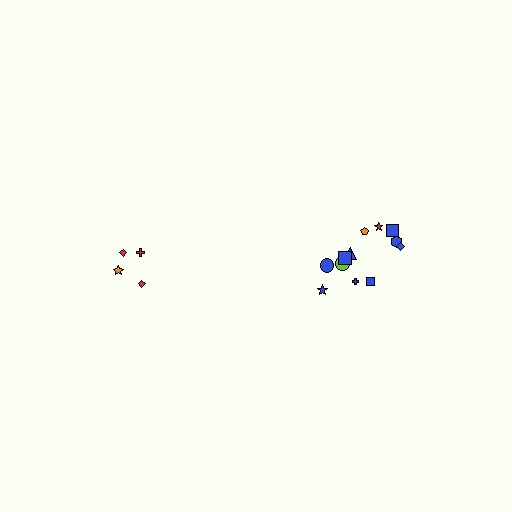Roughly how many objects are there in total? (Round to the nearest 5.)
Roughly 15 objects in total.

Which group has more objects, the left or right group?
The right group.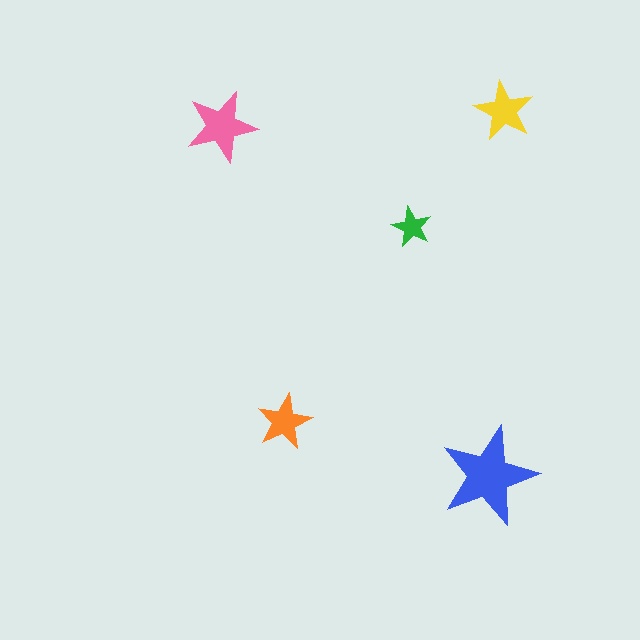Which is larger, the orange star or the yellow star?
The yellow one.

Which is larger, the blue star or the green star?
The blue one.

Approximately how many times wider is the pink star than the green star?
About 2 times wider.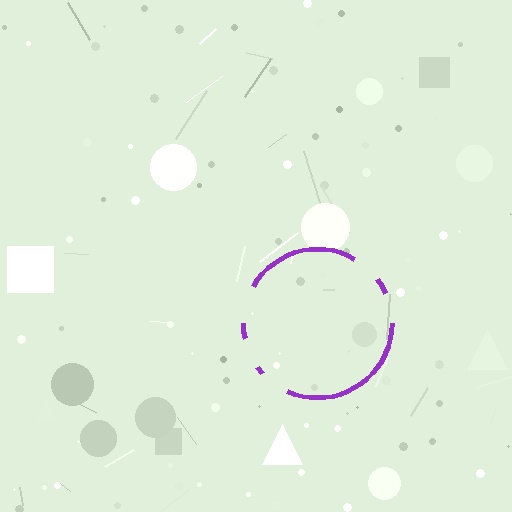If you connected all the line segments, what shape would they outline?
They would outline a circle.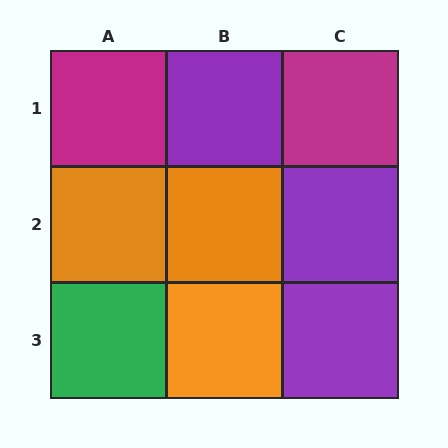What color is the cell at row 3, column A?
Green.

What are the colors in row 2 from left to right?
Orange, orange, purple.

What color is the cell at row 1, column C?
Magenta.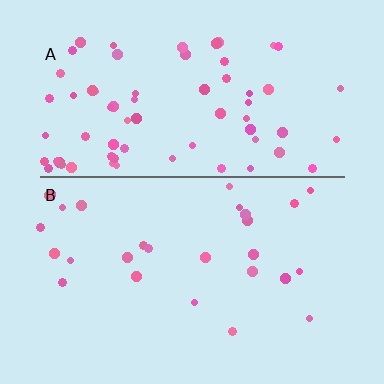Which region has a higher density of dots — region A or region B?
A (the top).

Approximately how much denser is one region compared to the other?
Approximately 2.6× — region A over region B.